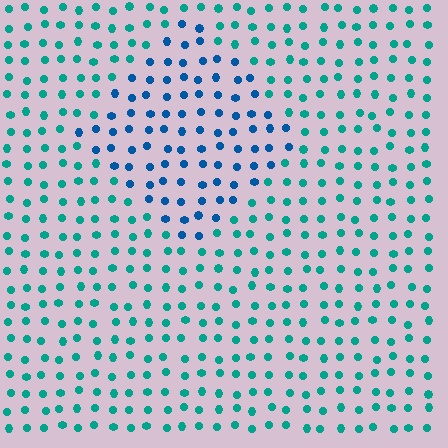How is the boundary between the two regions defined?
The boundary is defined purely by a slight shift in hue (about 37 degrees). Spacing, size, and orientation are identical on both sides.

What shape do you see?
I see a diamond.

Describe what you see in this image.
The image is filled with small teal elements in a uniform arrangement. A diamond-shaped region is visible where the elements are tinted to a slightly different hue, forming a subtle color boundary.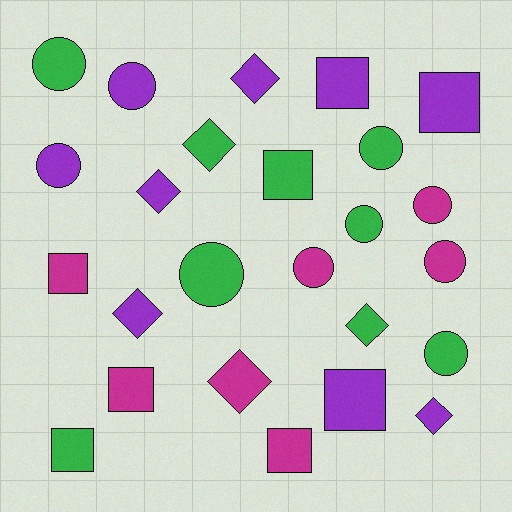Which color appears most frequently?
Green, with 9 objects.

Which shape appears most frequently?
Circle, with 10 objects.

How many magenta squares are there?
There are 3 magenta squares.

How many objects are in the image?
There are 25 objects.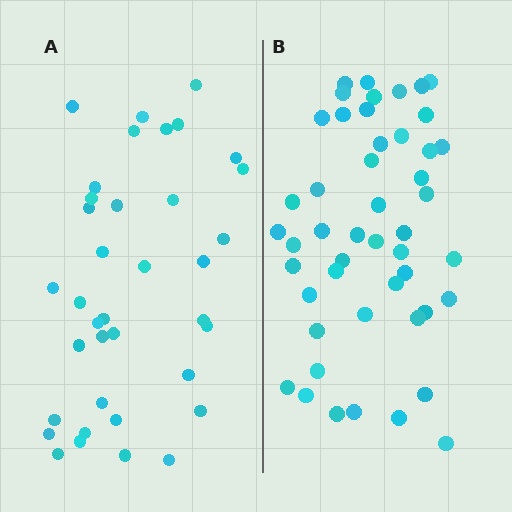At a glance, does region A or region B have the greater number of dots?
Region B (the right region) has more dots.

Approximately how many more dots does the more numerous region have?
Region B has roughly 12 or so more dots than region A.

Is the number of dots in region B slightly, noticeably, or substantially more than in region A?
Region B has noticeably more, but not dramatically so. The ratio is roughly 1.3 to 1.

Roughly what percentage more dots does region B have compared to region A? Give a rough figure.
About 30% more.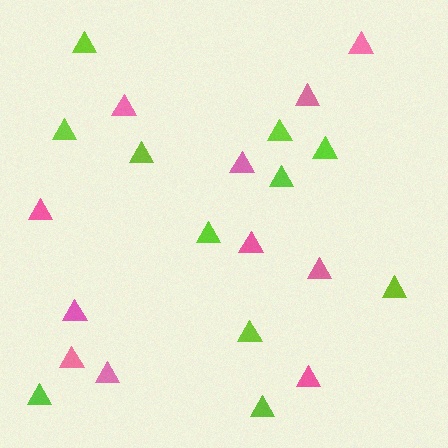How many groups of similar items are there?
There are 2 groups: one group of lime triangles (11) and one group of pink triangles (11).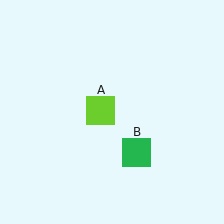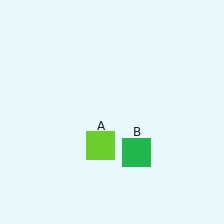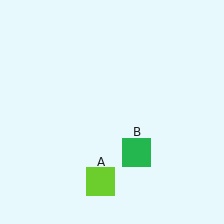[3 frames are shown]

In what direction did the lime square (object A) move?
The lime square (object A) moved down.